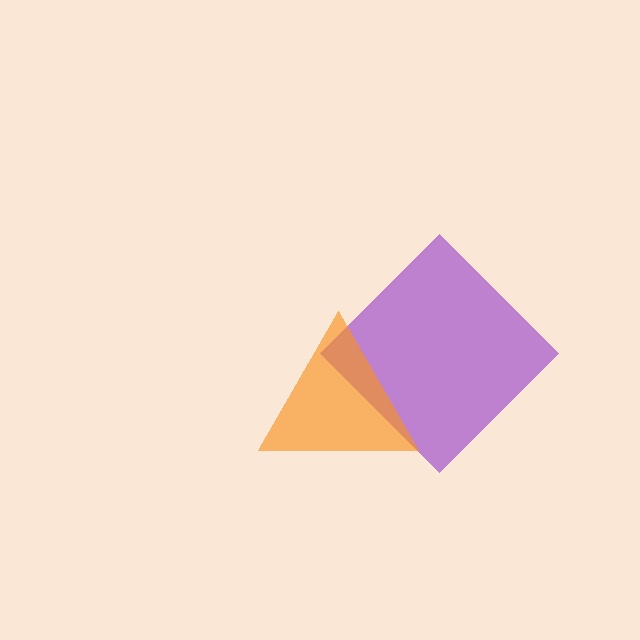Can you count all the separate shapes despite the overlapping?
Yes, there are 2 separate shapes.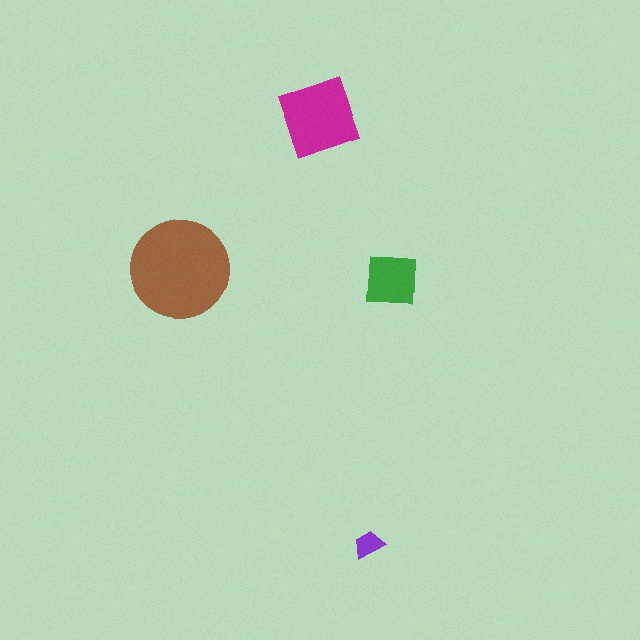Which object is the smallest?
The purple trapezoid.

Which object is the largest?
The brown circle.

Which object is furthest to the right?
The green square is rightmost.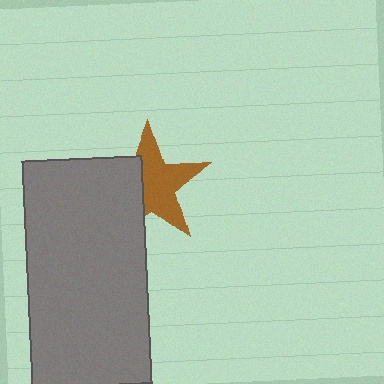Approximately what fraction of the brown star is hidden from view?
Roughly 38% of the brown star is hidden behind the gray rectangle.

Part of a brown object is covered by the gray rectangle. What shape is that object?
It is a star.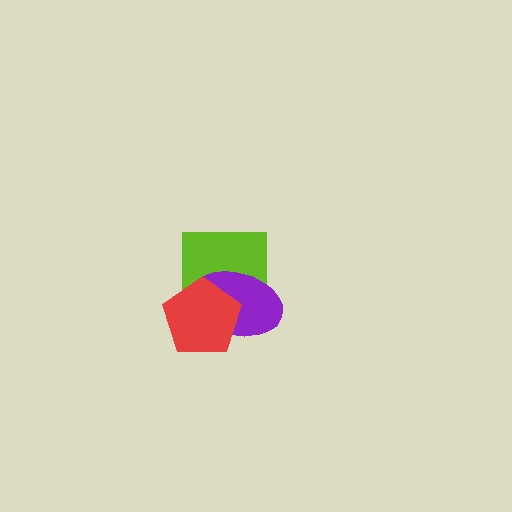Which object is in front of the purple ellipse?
The red pentagon is in front of the purple ellipse.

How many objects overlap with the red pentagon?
2 objects overlap with the red pentagon.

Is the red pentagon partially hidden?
No, no other shape covers it.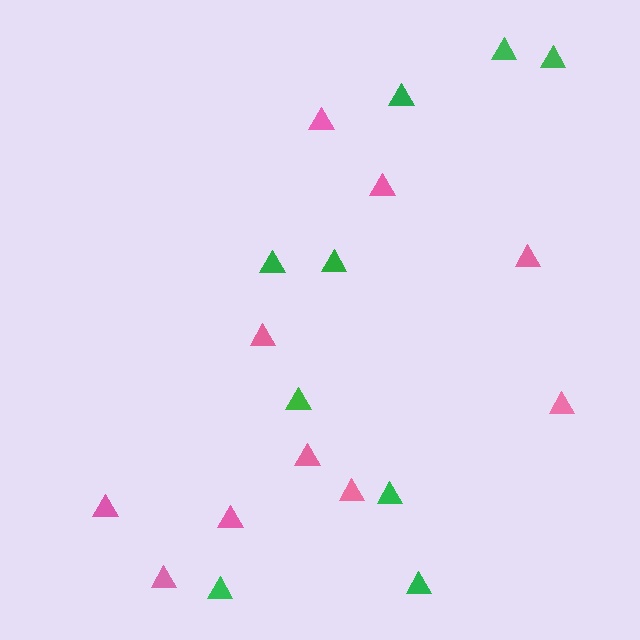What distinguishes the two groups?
There are 2 groups: one group of green triangles (9) and one group of pink triangles (10).